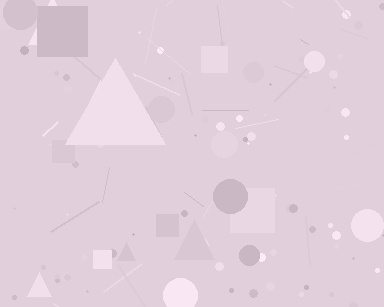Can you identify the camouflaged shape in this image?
The camouflaged shape is a triangle.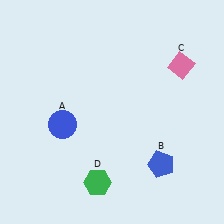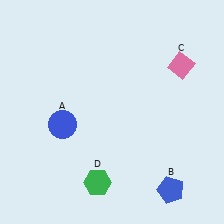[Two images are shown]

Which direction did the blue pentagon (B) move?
The blue pentagon (B) moved down.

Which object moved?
The blue pentagon (B) moved down.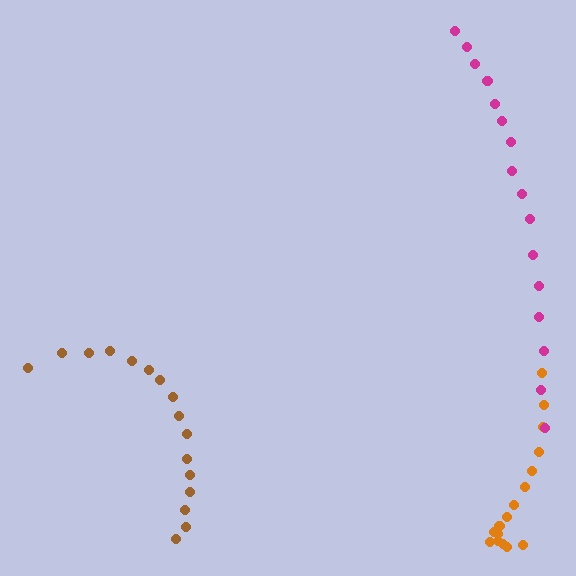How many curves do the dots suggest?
There are 3 distinct paths.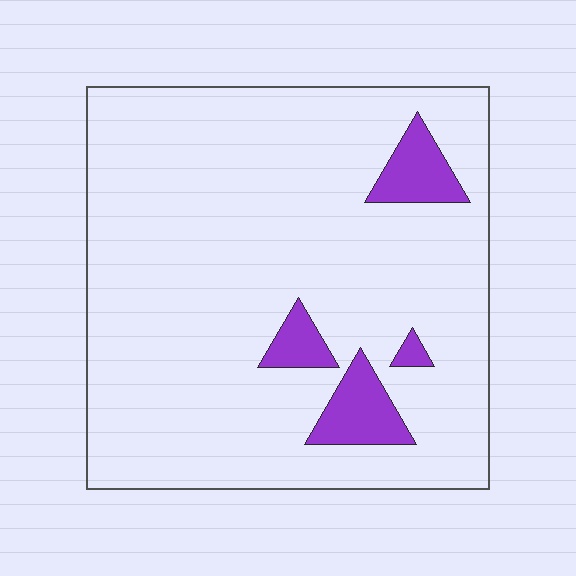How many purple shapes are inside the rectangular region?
4.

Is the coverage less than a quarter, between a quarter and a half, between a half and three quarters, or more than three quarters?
Less than a quarter.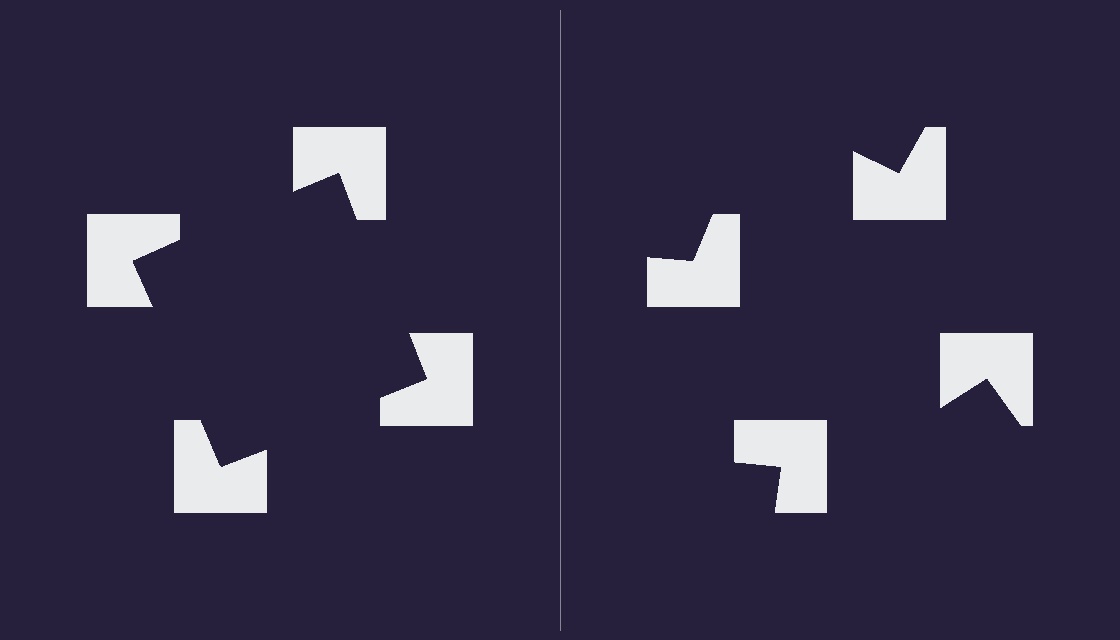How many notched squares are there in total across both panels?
8 — 4 on each side.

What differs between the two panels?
The notched squares are positioned identically on both sides; only the wedge orientations differ. On the left they align to a square; on the right they are misaligned.